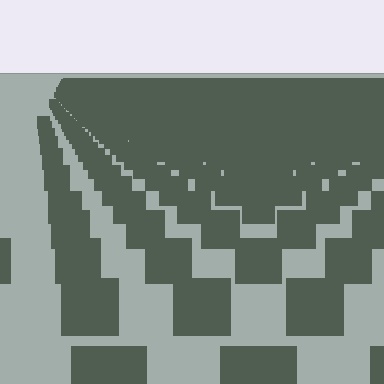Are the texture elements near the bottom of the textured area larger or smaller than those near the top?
Larger. Near the bottom, elements are closer to the viewer and appear at a bigger on-screen size.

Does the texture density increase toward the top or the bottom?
Density increases toward the top.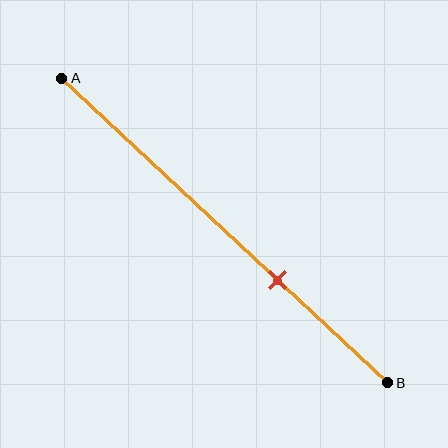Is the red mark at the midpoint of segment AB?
No, the mark is at about 65% from A, not at the 50% midpoint.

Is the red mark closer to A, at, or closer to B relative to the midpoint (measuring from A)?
The red mark is closer to point B than the midpoint of segment AB.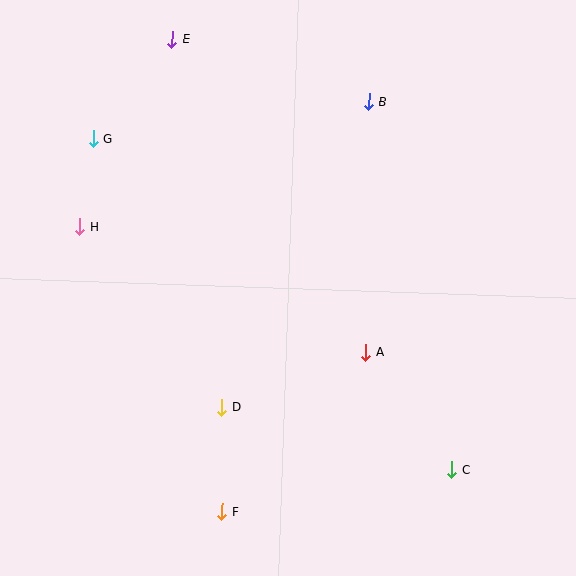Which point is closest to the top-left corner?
Point G is closest to the top-left corner.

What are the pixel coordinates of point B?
Point B is at (369, 102).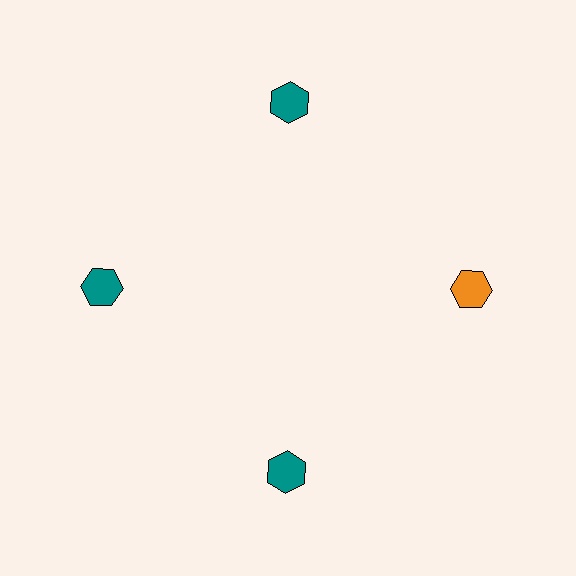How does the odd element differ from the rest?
It has a different color: orange instead of teal.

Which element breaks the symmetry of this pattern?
The orange hexagon at roughly the 3 o'clock position breaks the symmetry. All other shapes are teal hexagons.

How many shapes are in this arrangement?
There are 4 shapes arranged in a ring pattern.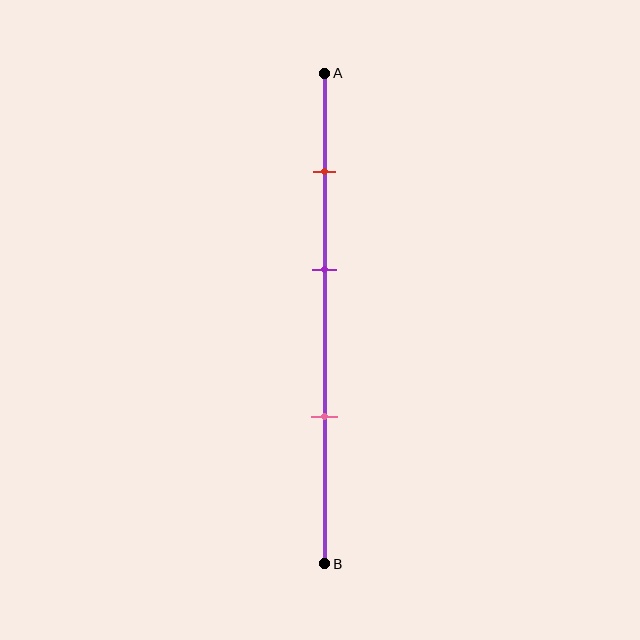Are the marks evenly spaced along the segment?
Yes, the marks are approximately evenly spaced.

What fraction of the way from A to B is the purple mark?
The purple mark is approximately 40% (0.4) of the way from A to B.